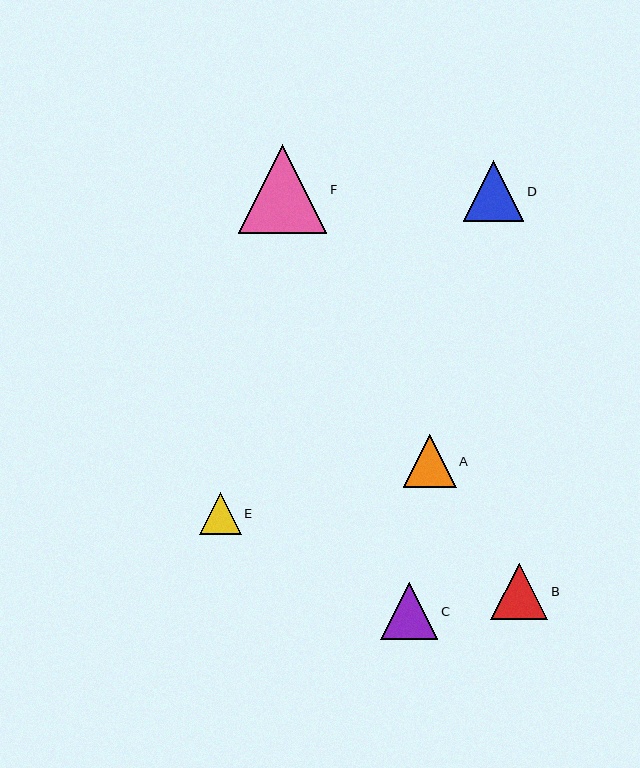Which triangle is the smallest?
Triangle E is the smallest with a size of approximately 42 pixels.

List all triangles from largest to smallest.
From largest to smallest: F, D, C, B, A, E.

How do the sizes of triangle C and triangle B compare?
Triangle C and triangle B are approximately the same size.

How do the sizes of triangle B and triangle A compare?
Triangle B and triangle A are approximately the same size.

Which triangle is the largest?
Triangle F is the largest with a size of approximately 89 pixels.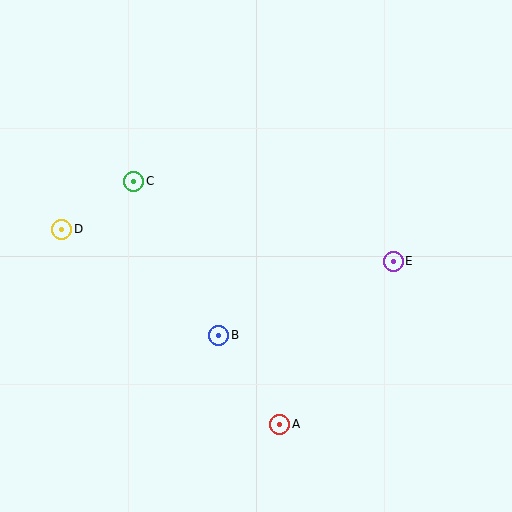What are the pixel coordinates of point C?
Point C is at (134, 181).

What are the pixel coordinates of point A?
Point A is at (280, 424).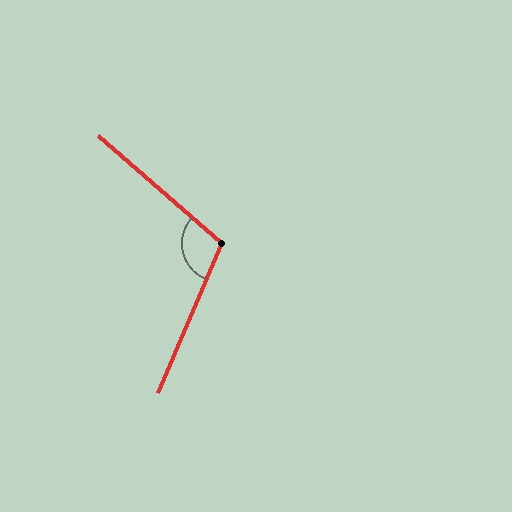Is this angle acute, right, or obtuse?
It is obtuse.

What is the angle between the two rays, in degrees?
Approximately 108 degrees.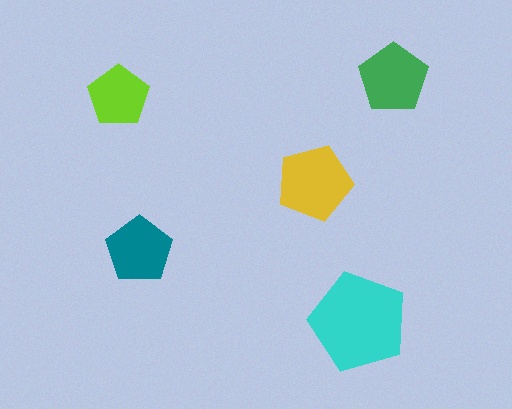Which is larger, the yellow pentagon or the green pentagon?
The yellow one.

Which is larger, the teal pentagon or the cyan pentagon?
The cyan one.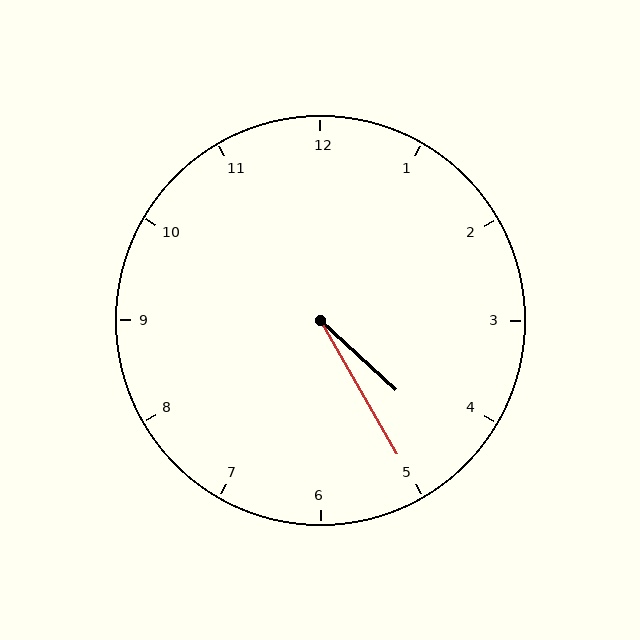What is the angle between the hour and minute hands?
Approximately 18 degrees.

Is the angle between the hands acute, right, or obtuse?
It is acute.